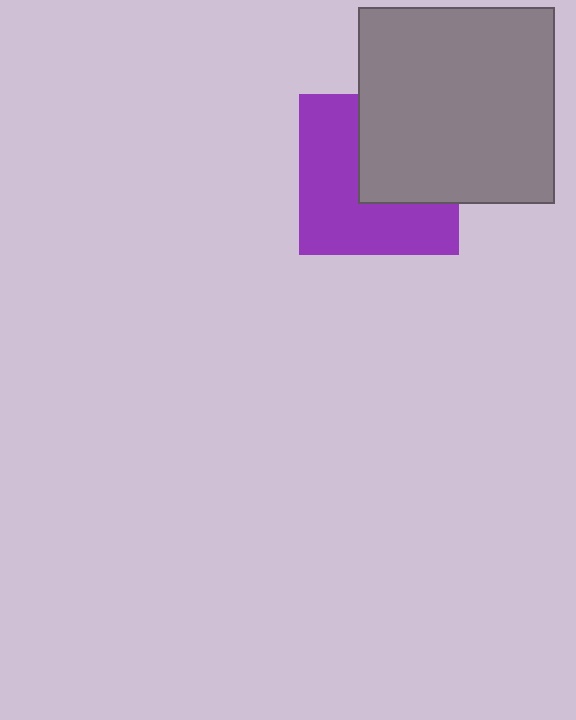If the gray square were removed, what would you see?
You would see the complete purple square.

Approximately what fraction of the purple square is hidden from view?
Roughly 43% of the purple square is hidden behind the gray square.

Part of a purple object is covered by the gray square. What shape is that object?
It is a square.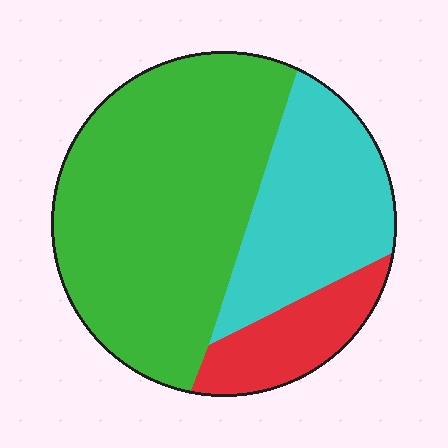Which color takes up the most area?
Green, at roughly 60%.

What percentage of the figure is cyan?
Cyan covers about 30% of the figure.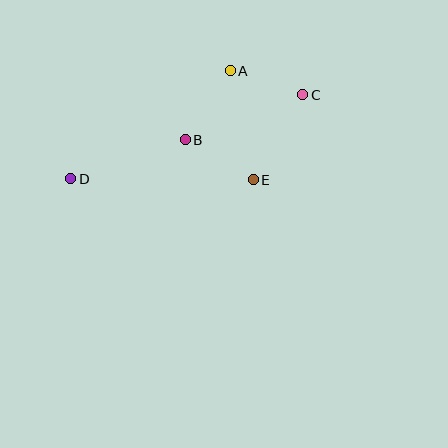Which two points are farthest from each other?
Points C and D are farthest from each other.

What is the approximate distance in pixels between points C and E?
The distance between C and E is approximately 98 pixels.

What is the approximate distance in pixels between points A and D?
The distance between A and D is approximately 193 pixels.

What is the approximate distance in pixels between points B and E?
The distance between B and E is approximately 79 pixels.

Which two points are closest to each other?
Points A and C are closest to each other.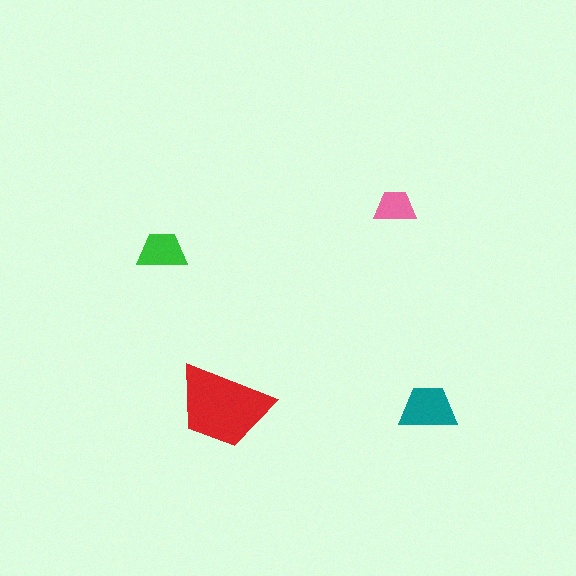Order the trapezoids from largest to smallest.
the red one, the teal one, the green one, the pink one.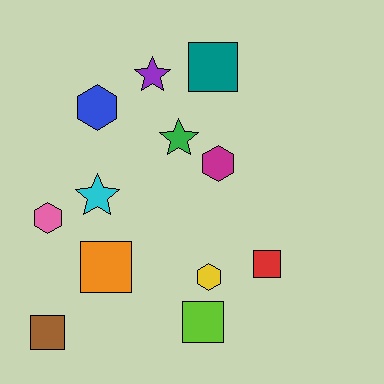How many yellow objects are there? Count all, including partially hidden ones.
There is 1 yellow object.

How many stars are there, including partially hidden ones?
There are 3 stars.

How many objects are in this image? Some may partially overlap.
There are 12 objects.